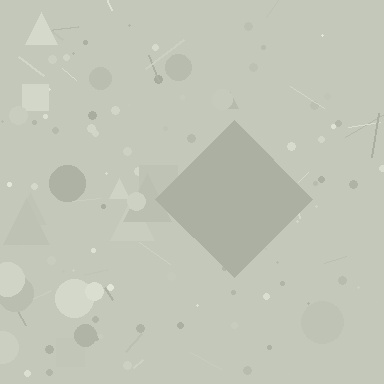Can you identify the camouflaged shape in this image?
The camouflaged shape is a diamond.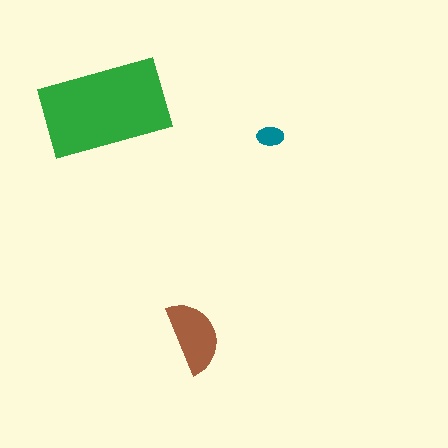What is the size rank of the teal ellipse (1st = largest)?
3rd.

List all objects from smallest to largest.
The teal ellipse, the brown semicircle, the green rectangle.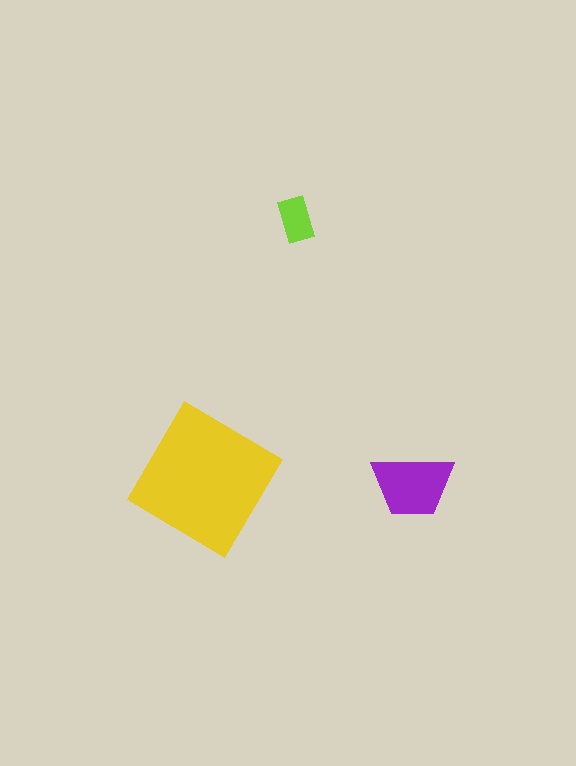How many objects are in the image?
There are 3 objects in the image.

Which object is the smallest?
The lime rectangle.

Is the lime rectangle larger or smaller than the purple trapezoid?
Smaller.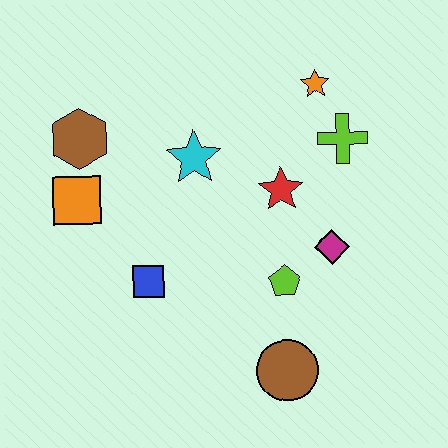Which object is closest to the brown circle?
The lime pentagon is closest to the brown circle.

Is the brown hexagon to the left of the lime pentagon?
Yes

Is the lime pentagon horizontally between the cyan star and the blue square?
No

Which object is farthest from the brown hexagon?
The brown circle is farthest from the brown hexagon.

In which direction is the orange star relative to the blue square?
The orange star is above the blue square.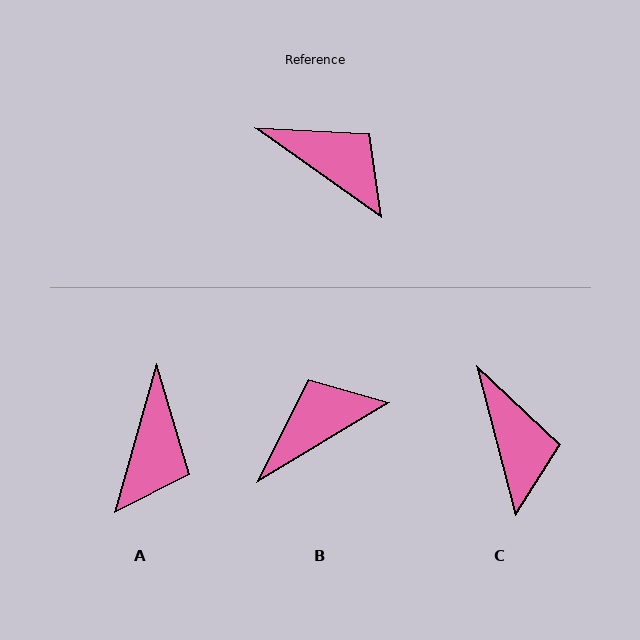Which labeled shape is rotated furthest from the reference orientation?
A, about 71 degrees away.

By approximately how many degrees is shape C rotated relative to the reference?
Approximately 40 degrees clockwise.